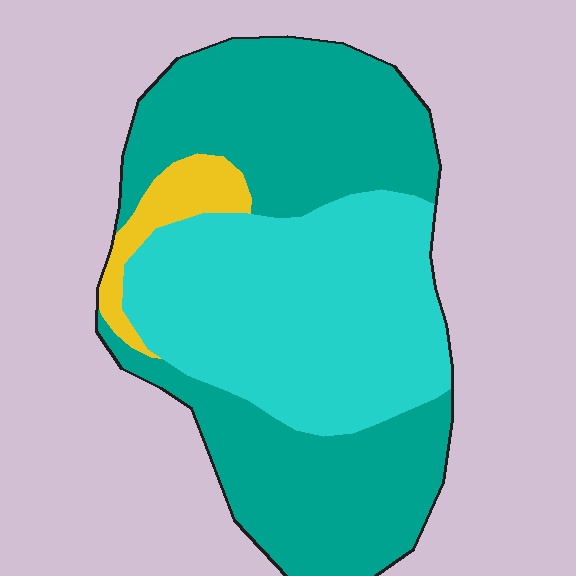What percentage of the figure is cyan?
Cyan takes up between a quarter and a half of the figure.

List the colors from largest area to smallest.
From largest to smallest: teal, cyan, yellow.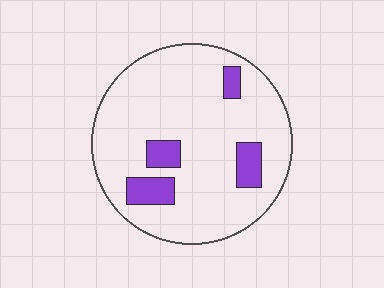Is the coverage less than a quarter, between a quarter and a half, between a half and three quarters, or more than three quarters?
Less than a quarter.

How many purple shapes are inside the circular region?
4.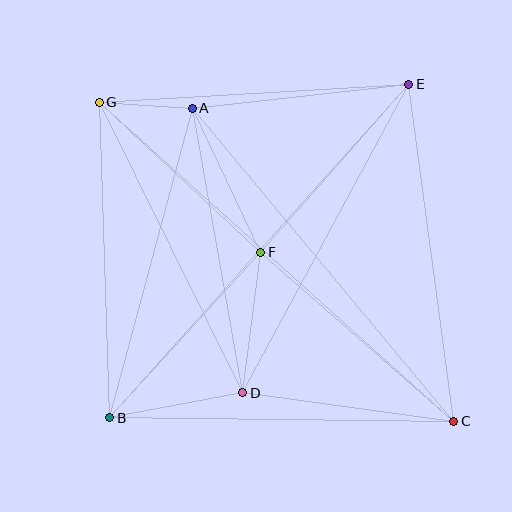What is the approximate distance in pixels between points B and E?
The distance between B and E is approximately 448 pixels.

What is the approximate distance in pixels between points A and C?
The distance between A and C is approximately 408 pixels.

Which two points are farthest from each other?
Points C and G are farthest from each other.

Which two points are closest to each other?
Points A and G are closest to each other.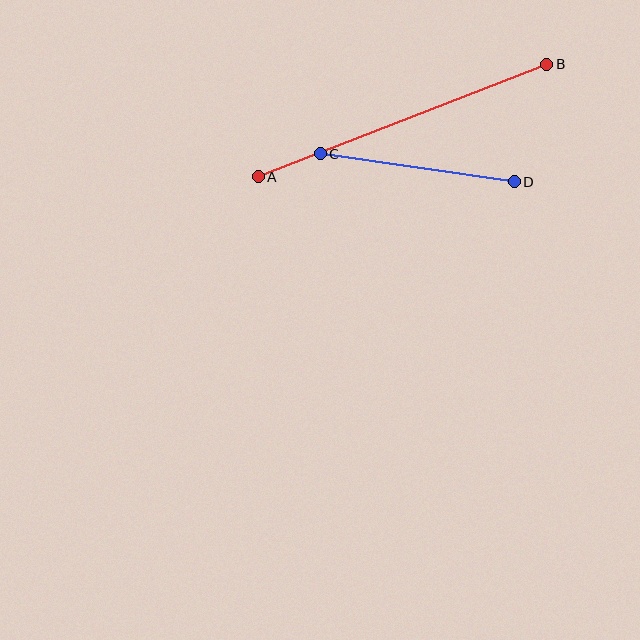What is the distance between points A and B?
The distance is approximately 310 pixels.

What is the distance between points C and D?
The distance is approximately 196 pixels.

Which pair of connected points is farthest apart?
Points A and B are farthest apart.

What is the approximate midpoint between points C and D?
The midpoint is at approximately (417, 168) pixels.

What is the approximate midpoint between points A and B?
The midpoint is at approximately (403, 120) pixels.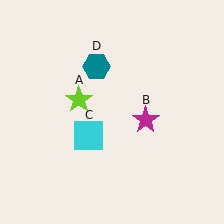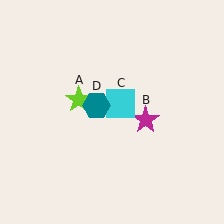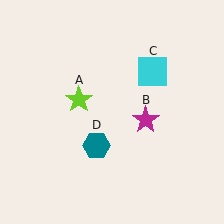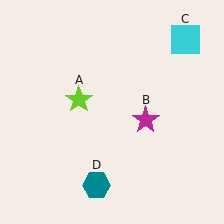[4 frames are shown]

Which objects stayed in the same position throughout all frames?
Lime star (object A) and magenta star (object B) remained stationary.